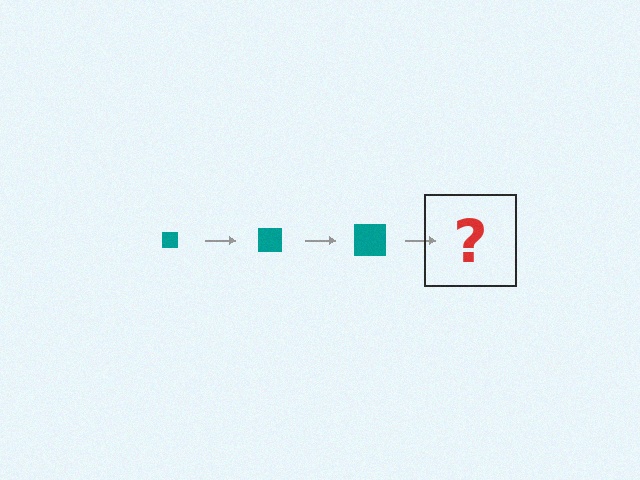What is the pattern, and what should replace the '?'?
The pattern is that the square gets progressively larger each step. The '?' should be a teal square, larger than the previous one.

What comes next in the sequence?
The next element should be a teal square, larger than the previous one.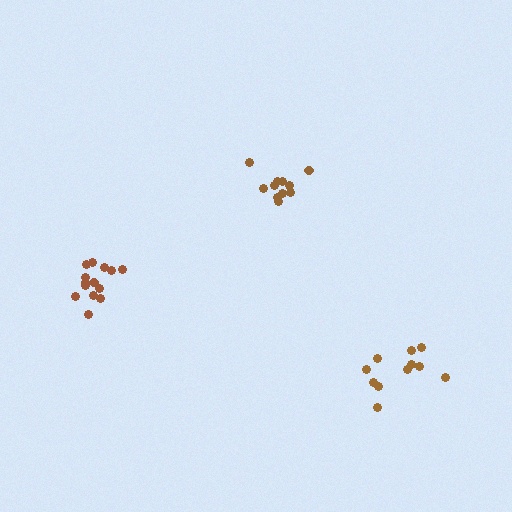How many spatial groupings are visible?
There are 3 spatial groupings.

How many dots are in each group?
Group 1: 11 dots, Group 2: 14 dots, Group 3: 11 dots (36 total).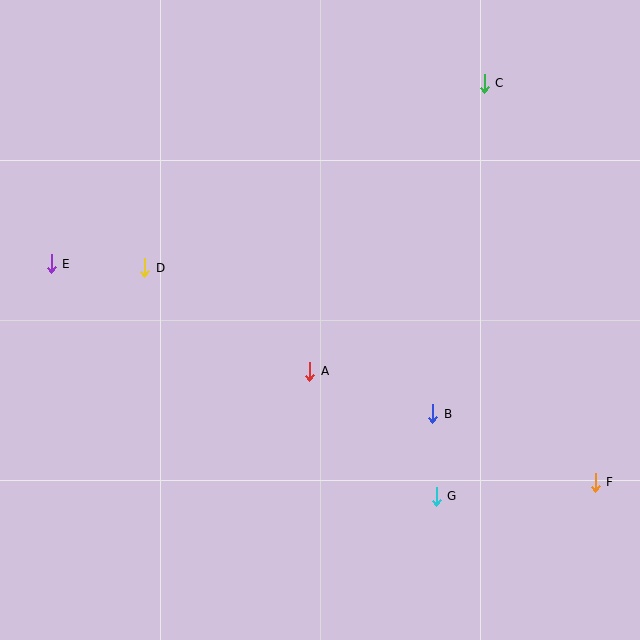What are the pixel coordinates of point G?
Point G is at (436, 496).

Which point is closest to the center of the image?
Point A at (310, 371) is closest to the center.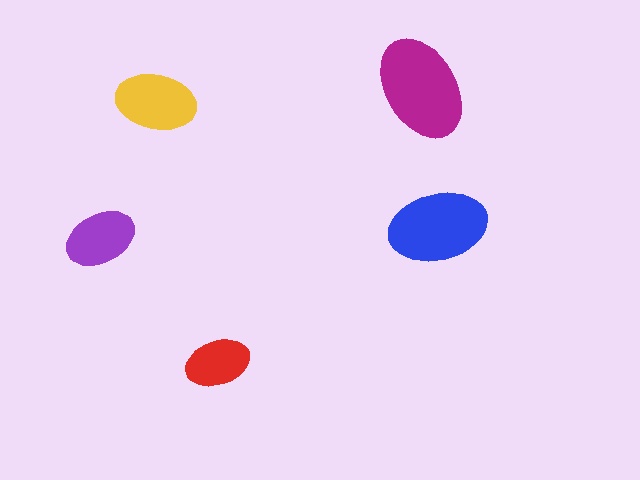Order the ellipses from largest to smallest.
the magenta one, the blue one, the yellow one, the purple one, the red one.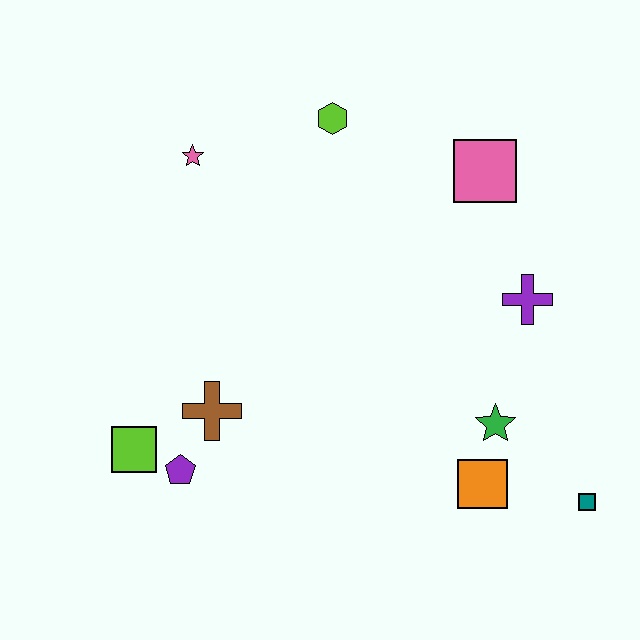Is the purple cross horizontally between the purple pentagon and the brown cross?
No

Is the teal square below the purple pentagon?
Yes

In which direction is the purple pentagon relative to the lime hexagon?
The purple pentagon is below the lime hexagon.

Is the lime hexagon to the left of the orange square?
Yes